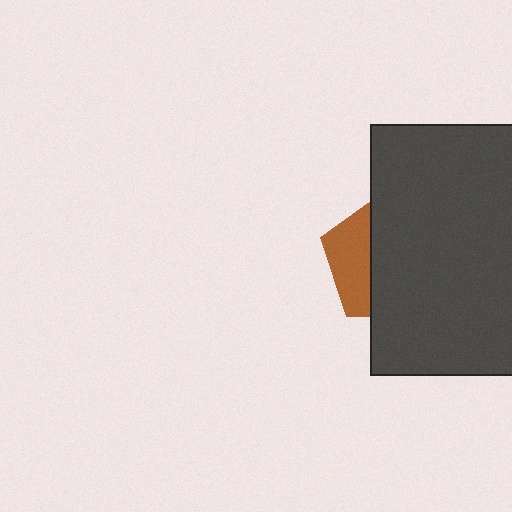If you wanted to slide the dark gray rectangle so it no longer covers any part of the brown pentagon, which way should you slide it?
Slide it right — that is the most direct way to separate the two shapes.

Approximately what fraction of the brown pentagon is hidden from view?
Roughly 69% of the brown pentagon is hidden behind the dark gray rectangle.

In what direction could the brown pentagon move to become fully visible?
The brown pentagon could move left. That would shift it out from behind the dark gray rectangle entirely.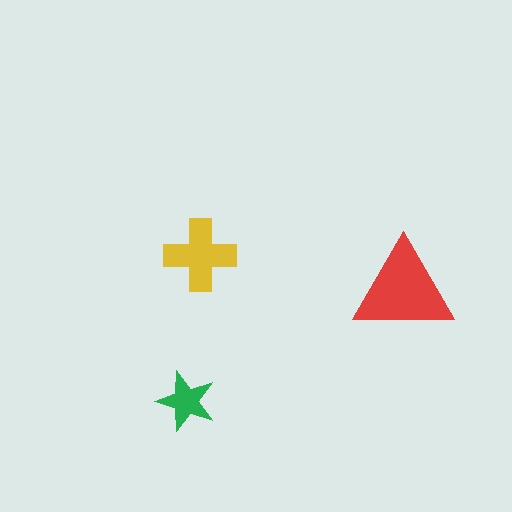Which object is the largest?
The red triangle.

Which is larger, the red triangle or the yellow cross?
The red triangle.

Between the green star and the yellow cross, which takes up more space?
The yellow cross.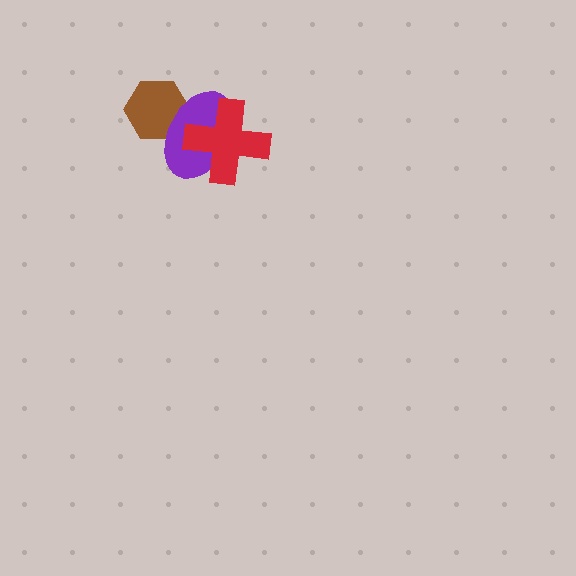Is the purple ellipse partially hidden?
Yes, it is partially covered by another shape.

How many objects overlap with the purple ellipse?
2 objects overlap with the purple ellipse.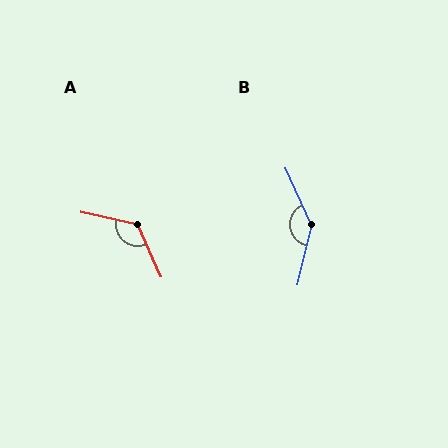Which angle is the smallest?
A, at approximately 126 degrees.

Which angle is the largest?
B, at approximately 141 degrees.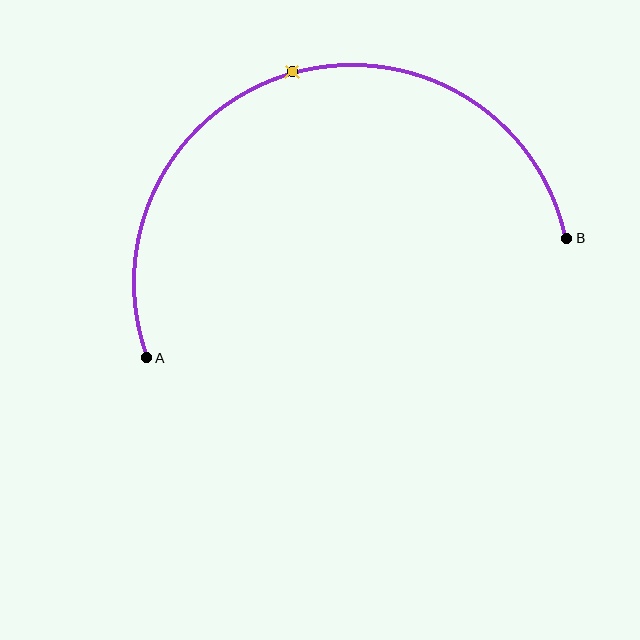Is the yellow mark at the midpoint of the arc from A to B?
Yes. The yellow mark lies on the arc at equal arc-length from both A and B — it is the arc midpoint.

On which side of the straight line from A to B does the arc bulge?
The arc bulges above the straight line connecting A and B.